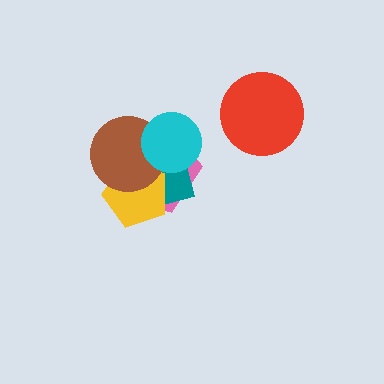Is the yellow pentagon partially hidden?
Yes, it is partially covered by another shape.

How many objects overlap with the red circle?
0 objects overlap with the red circle.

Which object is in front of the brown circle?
The cyan circle is in front of the brown circle.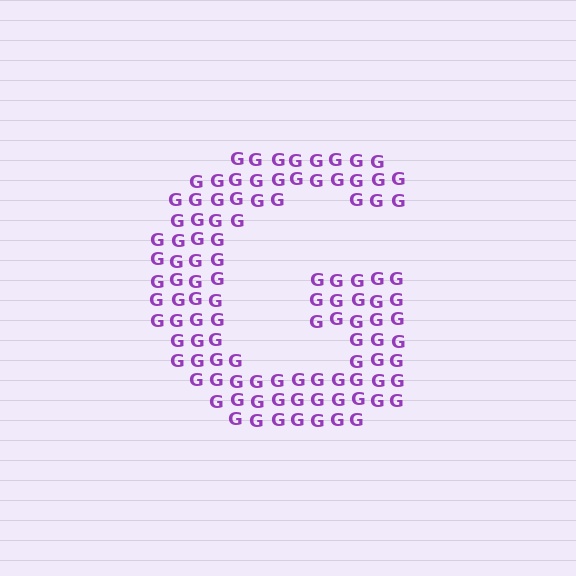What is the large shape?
The large shape is the letter G.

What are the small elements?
The small elements are letter G's.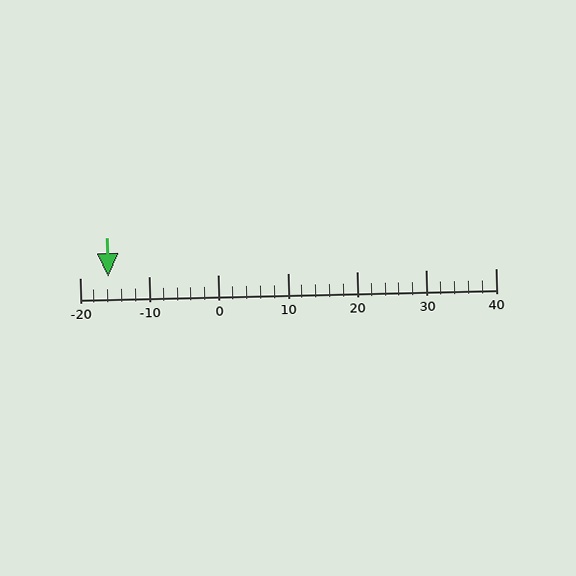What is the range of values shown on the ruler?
The ruler shows values from -20 to 40.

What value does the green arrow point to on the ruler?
The green arrow points to approximately -16.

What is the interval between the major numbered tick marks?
The major tick marks are spaced 10 units apart.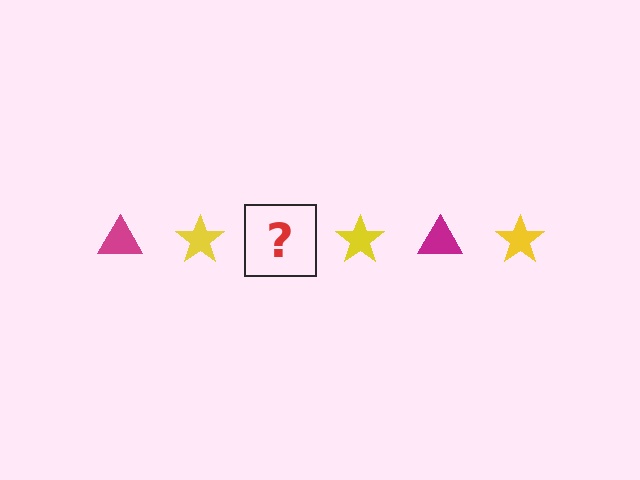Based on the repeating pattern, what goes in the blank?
The blank should be a magenta triangle.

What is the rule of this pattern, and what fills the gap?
The rule is that the pattern alternates between magenta triangle and yellow star. The gap should be filled with a magenta triangle.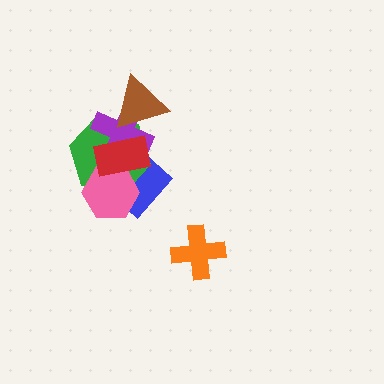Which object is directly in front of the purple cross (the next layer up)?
The red rectangle is directly in front of the purple cross.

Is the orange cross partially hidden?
No, no other shape covers it.